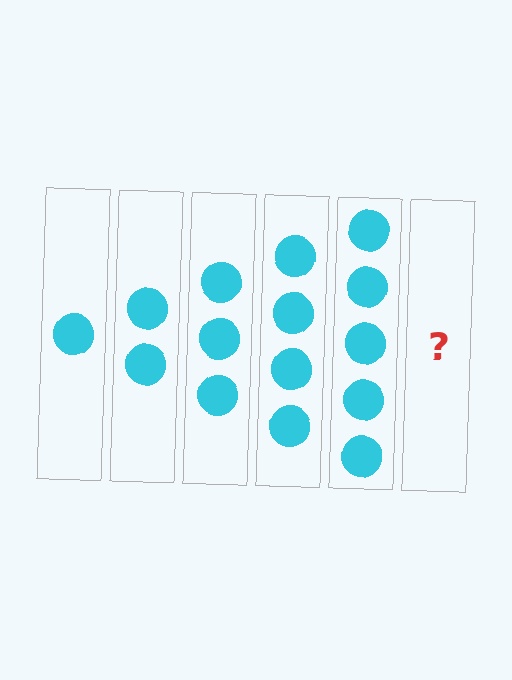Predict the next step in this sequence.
The next step is 6 circles.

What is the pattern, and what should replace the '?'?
The pattern is that each step adds one more circle. The '?' should be 6 circles.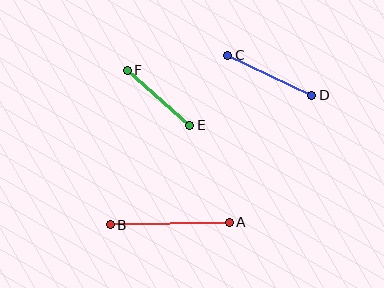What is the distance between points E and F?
The distance is approximately 83 pixels.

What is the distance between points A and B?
The distance is approximately 119 pixels.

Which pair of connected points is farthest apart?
Points A and B are farthest apart.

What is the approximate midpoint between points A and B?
The midpoint is at approximately (170, 223) pixels.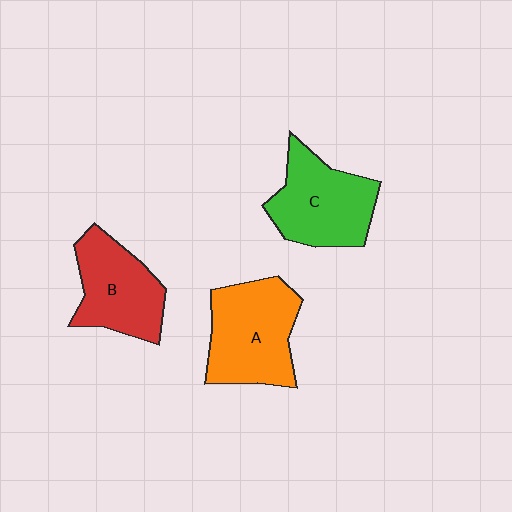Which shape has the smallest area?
Shape B (red).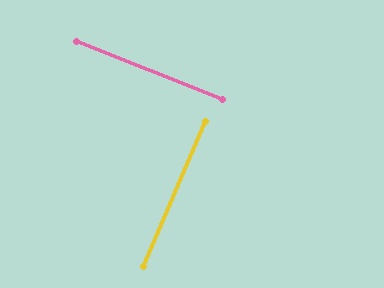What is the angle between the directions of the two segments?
Approximately 89 degrees.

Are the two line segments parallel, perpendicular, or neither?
Perpendicular — they meet at approximately 89°.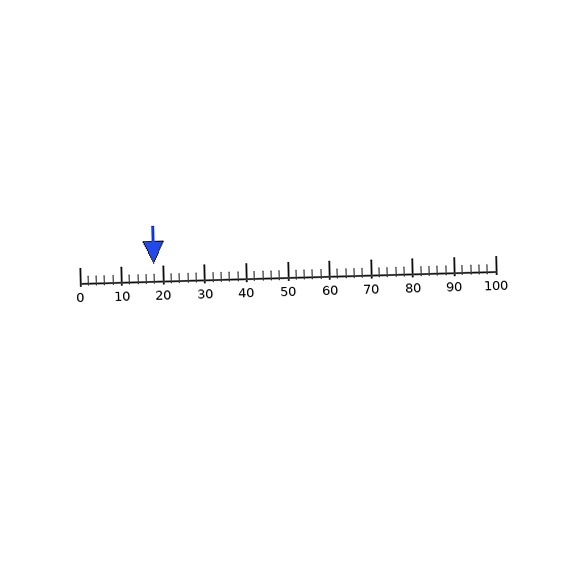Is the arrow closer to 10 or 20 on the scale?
The arrow is closer to 20.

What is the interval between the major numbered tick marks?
The major tick marks are spaced 10 units apart.